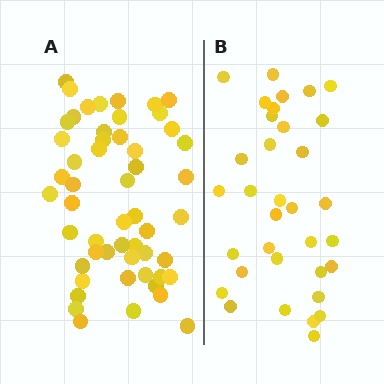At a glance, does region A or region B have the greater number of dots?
Region A (the left region) has more dots.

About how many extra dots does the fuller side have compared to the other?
Region A has approximately 20 more dots than region B.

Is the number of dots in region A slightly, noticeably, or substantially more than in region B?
Region A has substantially more. The ratio is roughly 1.6 to 1.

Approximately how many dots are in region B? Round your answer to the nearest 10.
About 30 dots. (The exact count is 34, which rounds to 30.)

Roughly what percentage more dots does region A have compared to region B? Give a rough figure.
About 55% more.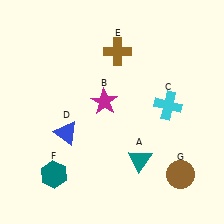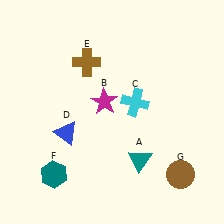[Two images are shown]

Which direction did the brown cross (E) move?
The brown cross (E) moved left.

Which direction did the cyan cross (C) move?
The cyan cross (C) moved left.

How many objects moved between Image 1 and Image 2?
2 objects moved between the two images.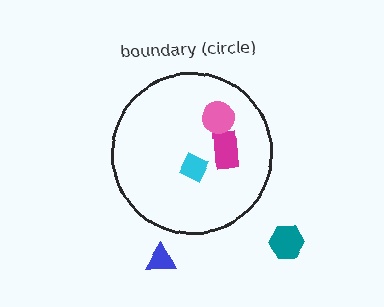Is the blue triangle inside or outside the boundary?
Outside.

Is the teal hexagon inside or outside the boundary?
Outside.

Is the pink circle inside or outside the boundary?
Inside.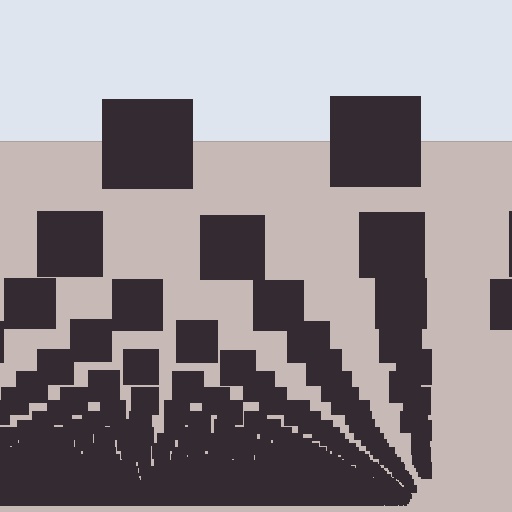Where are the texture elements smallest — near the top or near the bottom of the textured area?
Near the bottom.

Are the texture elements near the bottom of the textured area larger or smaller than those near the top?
Smaller. The gradient is inverted — elements near the bottom are smaller and denser.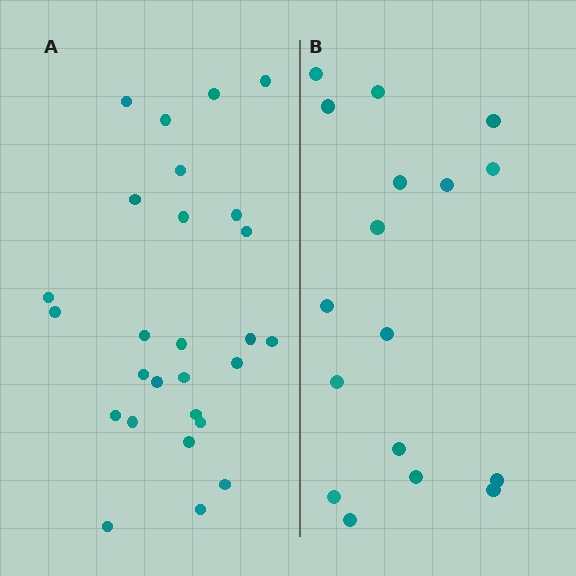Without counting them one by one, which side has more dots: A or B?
Region A (the left region) has more dots.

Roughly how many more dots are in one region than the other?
Region A has roughly 10 or so more dots than region B.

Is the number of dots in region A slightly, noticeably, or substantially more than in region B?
Region A has substantially more. The ratio is roughly 1.6 to 1.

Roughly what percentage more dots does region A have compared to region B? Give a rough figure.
About 60% more.